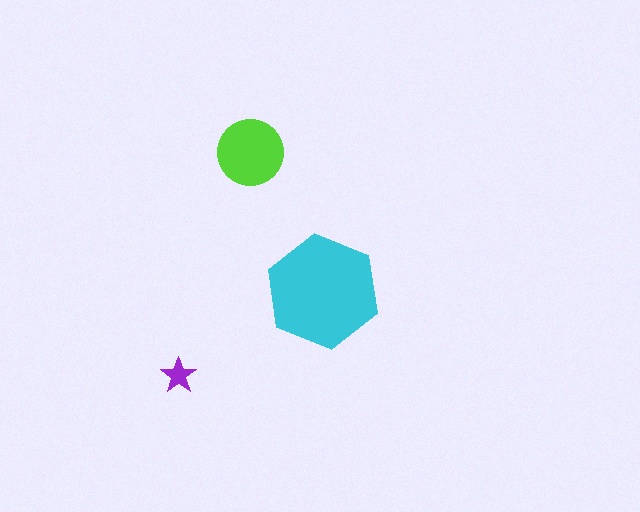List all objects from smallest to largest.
The purple star, the lime circle, the cyan hexagon.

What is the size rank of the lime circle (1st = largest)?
2nd.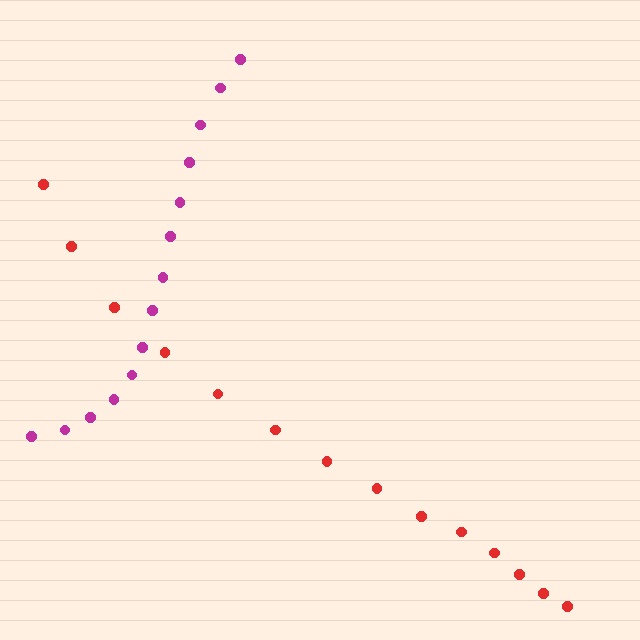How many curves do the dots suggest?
There are 2 distinct paths.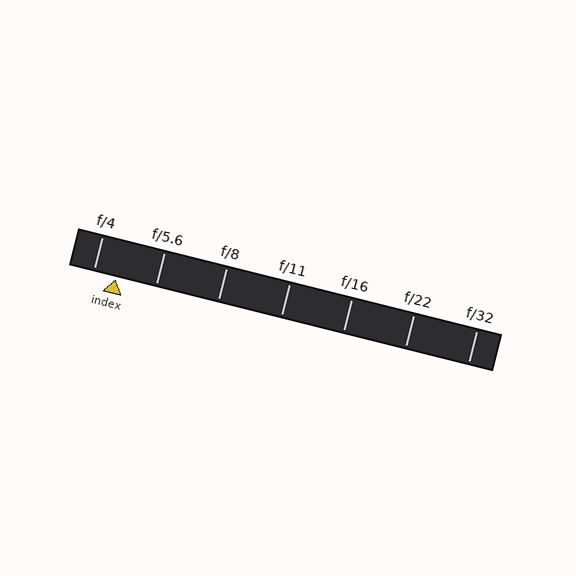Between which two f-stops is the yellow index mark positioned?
The index mark is between f/4 and f/5.6.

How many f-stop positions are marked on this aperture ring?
There are 7 f-stop positions marked.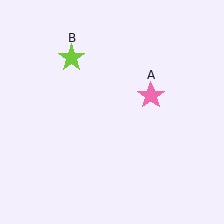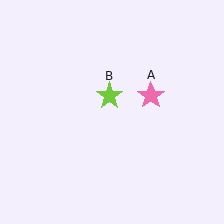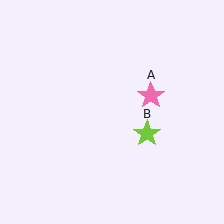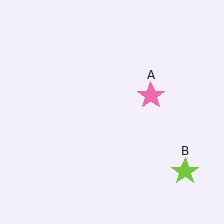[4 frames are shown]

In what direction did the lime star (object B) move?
The lime star (object B) moved down and to the right.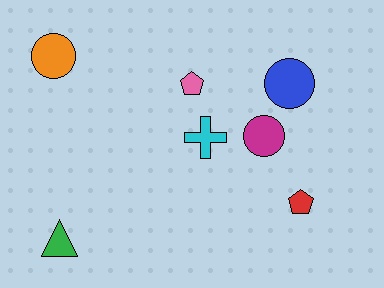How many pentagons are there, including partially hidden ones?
There are 2 pentagons.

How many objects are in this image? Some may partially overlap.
There are 7 objects.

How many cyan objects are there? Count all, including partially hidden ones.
There is 1 cyan object.